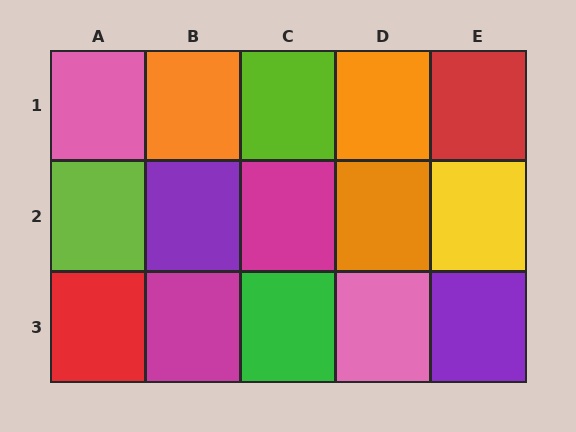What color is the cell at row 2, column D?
Orange.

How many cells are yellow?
1 cell is yellow.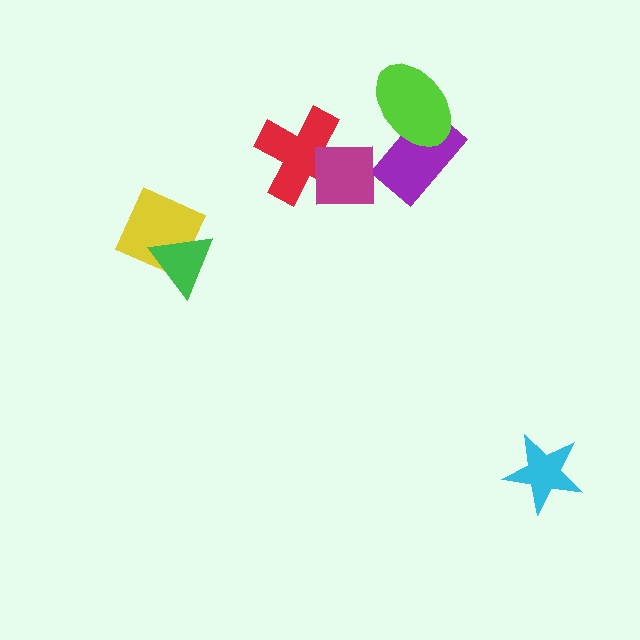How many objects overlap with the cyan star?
0 objects overlap with the cyan star.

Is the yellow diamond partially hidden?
Yes, it is partially covered by another shape.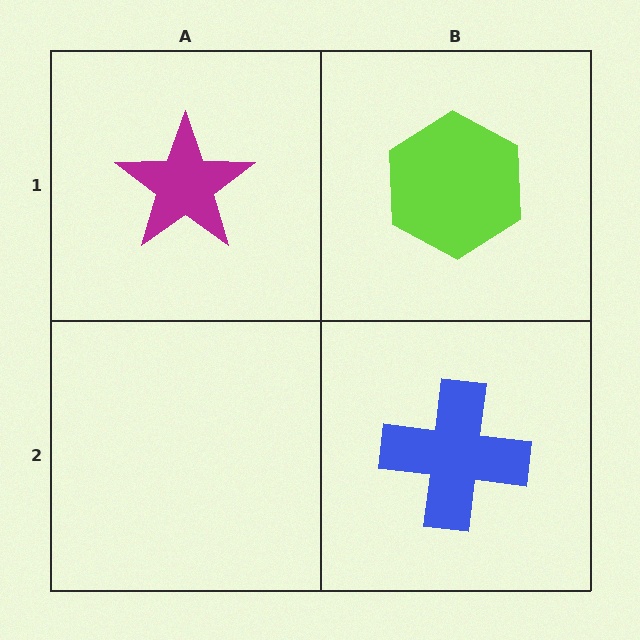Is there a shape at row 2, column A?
No, that cell is empty.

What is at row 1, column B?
A lime hexagon.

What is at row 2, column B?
A blue cross.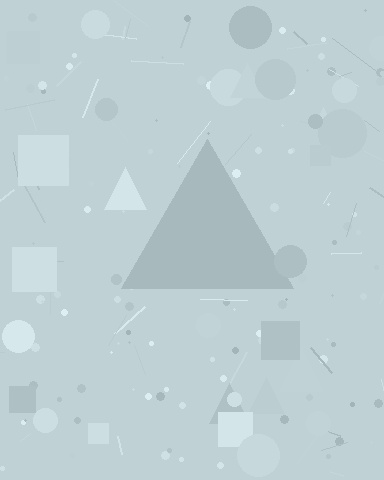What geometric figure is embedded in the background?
A triangle is embedded in the background.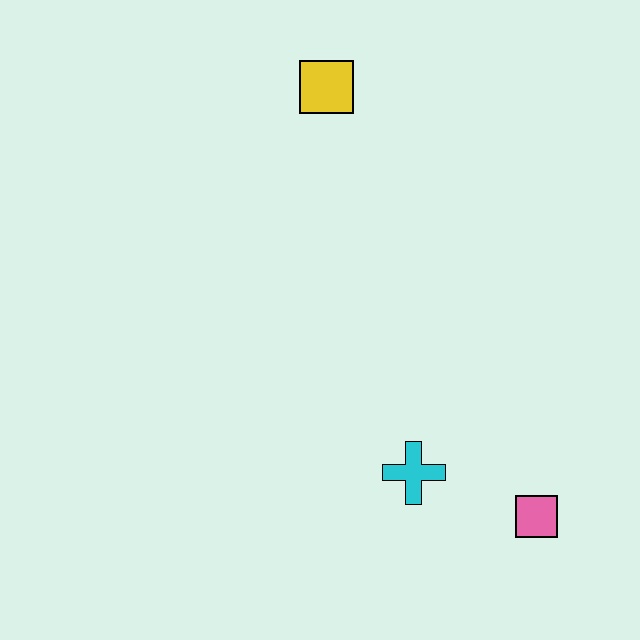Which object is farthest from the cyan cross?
The yellow square is farthest from the cyan cross.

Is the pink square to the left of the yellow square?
No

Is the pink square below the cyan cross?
Yes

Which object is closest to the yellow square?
The cyan cross is closest to the yellow square.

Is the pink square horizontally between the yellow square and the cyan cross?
No